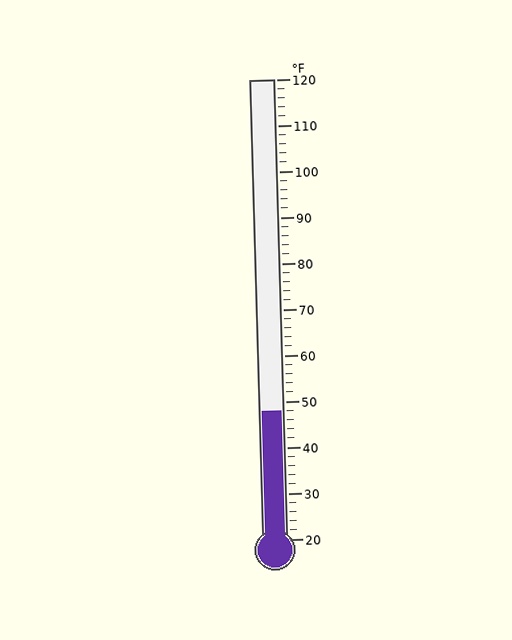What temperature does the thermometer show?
The thermometer shows approximately 48°F.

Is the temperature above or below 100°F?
The temperature is below 100°F.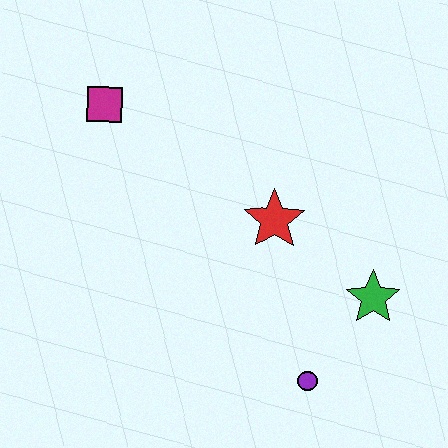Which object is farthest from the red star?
The magenta square is farthest from the red star.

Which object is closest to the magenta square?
The red star is closest to the magenta square.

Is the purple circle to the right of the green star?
No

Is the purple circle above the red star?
No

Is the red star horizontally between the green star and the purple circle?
No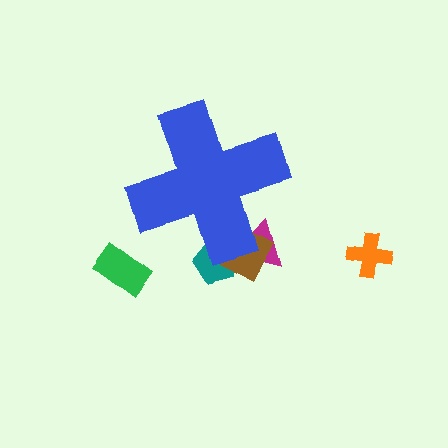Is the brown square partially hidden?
Yes, the brown square is partially hidden behind the blue cross.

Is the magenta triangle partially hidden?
Yes, the magenta triangle is partially hidden behind the blue cross.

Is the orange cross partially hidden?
No, the orange cross is fully visible.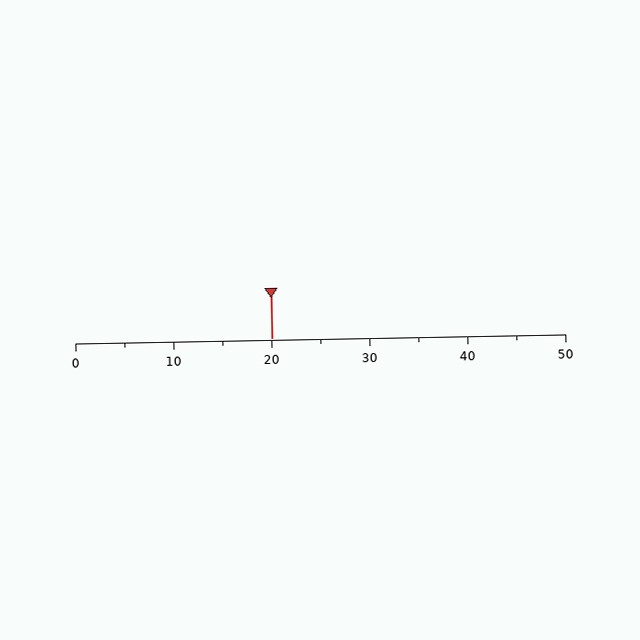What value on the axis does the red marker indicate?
The marker indicates approximately 20.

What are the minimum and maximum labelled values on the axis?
The axis runs from 0 to 50.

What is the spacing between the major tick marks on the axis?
The major ticks are spaced 10 apart.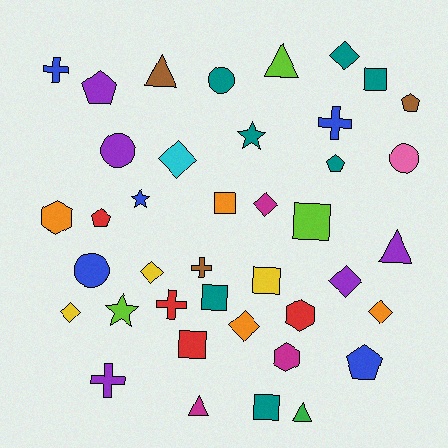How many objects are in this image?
There are 40 objects.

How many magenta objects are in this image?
There are 3 magenta objects.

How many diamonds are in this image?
There are 8 diamonds.